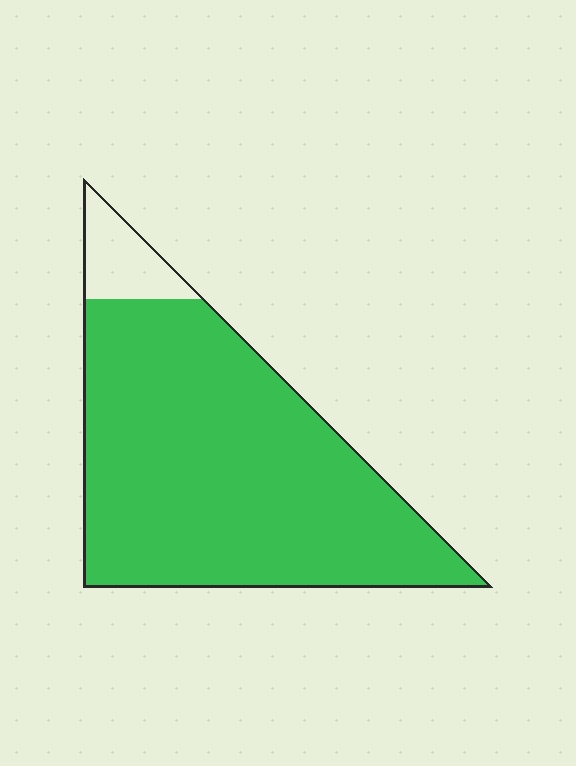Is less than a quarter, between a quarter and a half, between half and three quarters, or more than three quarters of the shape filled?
More than three quarters.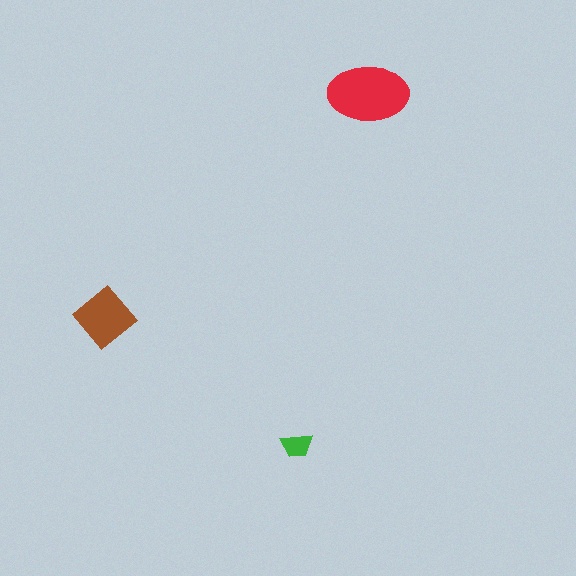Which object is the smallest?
The green trapezoid.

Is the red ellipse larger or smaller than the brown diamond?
Larger.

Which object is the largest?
The red ellipse.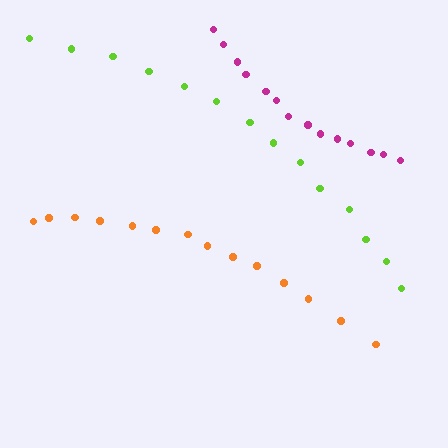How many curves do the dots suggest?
There are 3 distinct paths.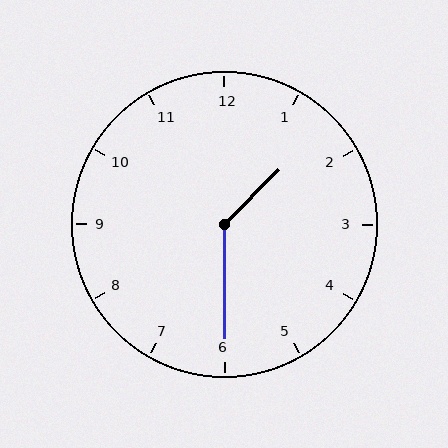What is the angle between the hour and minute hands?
Approximately 135 degrees.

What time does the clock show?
1:30.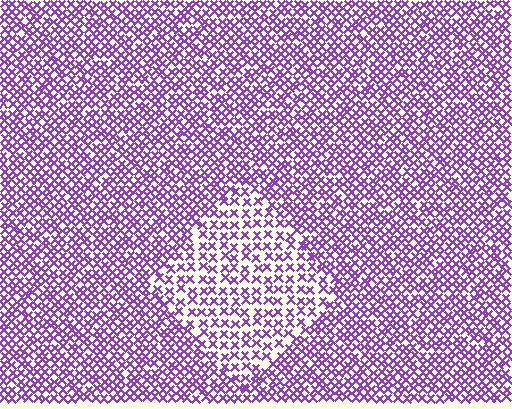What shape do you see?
I see a diamond.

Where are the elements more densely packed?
The elements are more densely packed outside the diamond boundary.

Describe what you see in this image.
The image contains small purple elements arranged at two different densities. A diamond-shaped region is visible where the elements are less densely packed than the surrounding area.